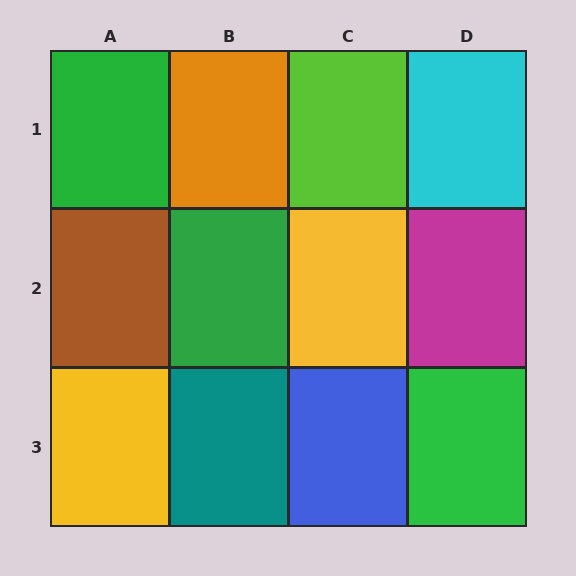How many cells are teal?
1 cell is teal.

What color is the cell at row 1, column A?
Green.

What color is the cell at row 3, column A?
Yellow.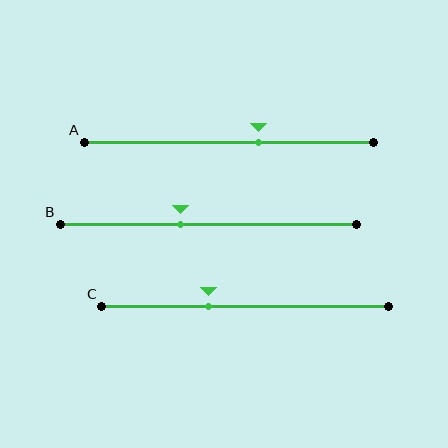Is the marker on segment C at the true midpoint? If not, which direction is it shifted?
No, the marker on segment C is shifted to the left by about 13% of the segment length.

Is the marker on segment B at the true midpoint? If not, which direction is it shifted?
No, the marker on segment B is shifted to the left by about 9% of the segment length.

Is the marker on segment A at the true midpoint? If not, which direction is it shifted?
No, the marker on segment A is shifted to the right by about 10% of the segment length.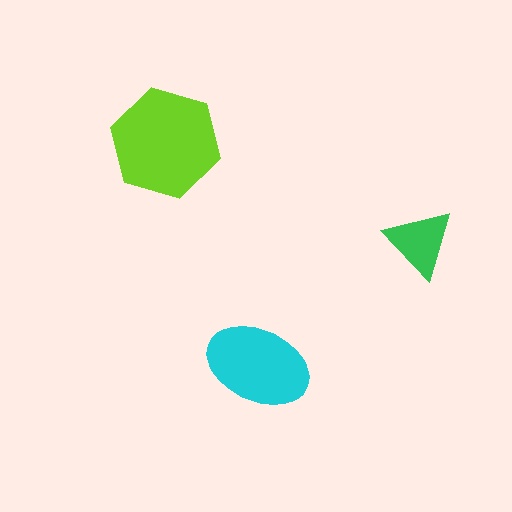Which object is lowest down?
The cyan ellipse is bottommost.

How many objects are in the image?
There are 3 objects in the image.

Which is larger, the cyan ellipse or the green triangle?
The cyan ellipse.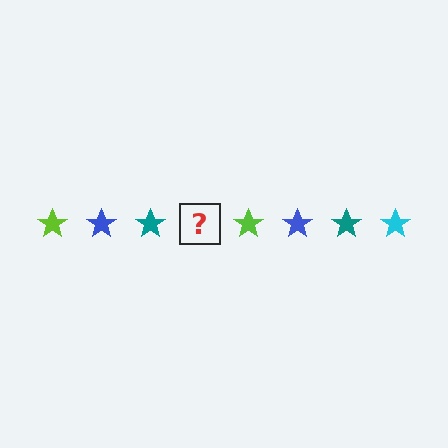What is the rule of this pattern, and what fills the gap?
The rule is that the pattern cycles through lime, blue, teal, cyan stars. The gap should be filled with a cyan star.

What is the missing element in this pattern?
The missing element is a cyan star.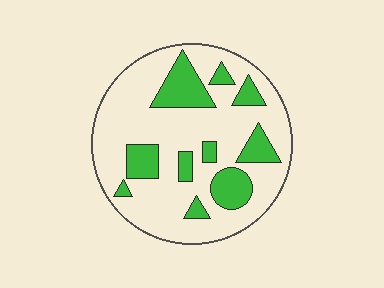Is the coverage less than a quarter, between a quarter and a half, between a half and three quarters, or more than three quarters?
Less than a quarter.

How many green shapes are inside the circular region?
10.